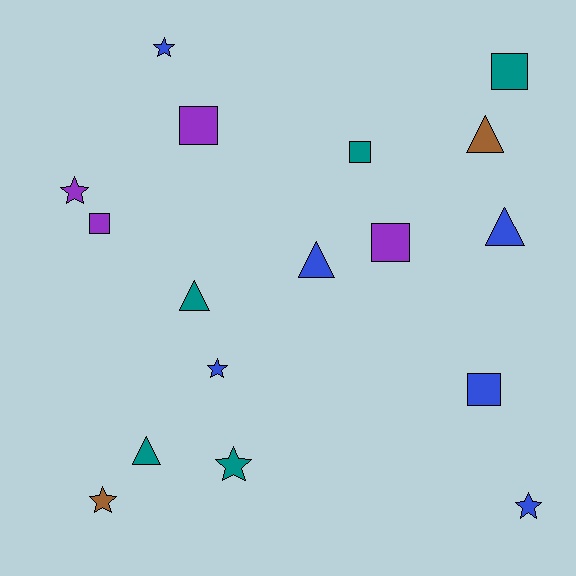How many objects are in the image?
There are 17 objects.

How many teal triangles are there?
There are 2 teal triangles.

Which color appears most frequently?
Blue, with 6 objects.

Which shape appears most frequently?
Star, with 6 objects.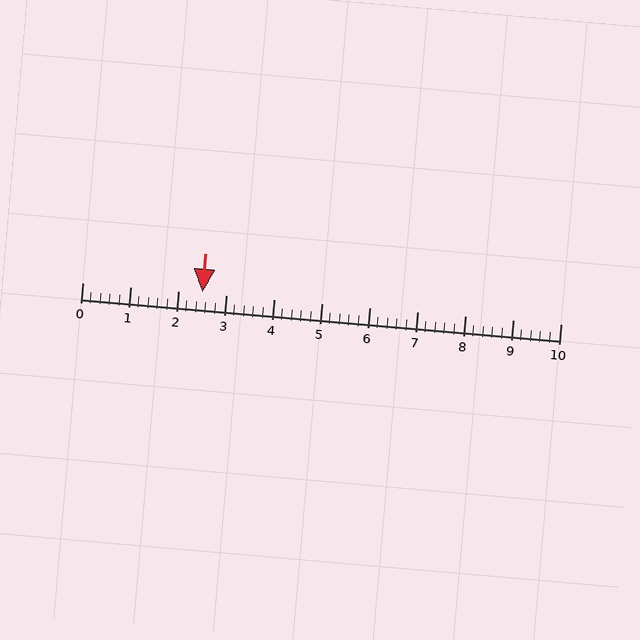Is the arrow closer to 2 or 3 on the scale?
The arrow is closer to 3.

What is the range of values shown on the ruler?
The ruler shows values from 0 to 10.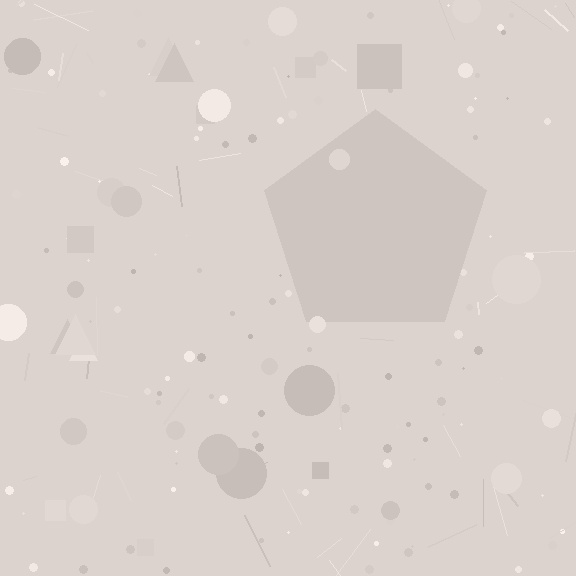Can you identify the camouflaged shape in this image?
The camouflaged shape is a pentagon.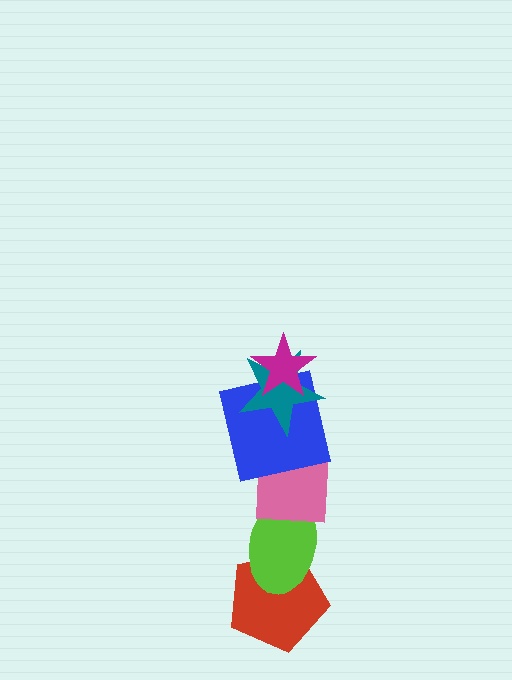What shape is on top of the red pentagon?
The lime ellipse is on top of the red pentagon.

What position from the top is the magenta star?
The magenta star is 1st from the top.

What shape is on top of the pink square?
The blue square is on top of the pink square.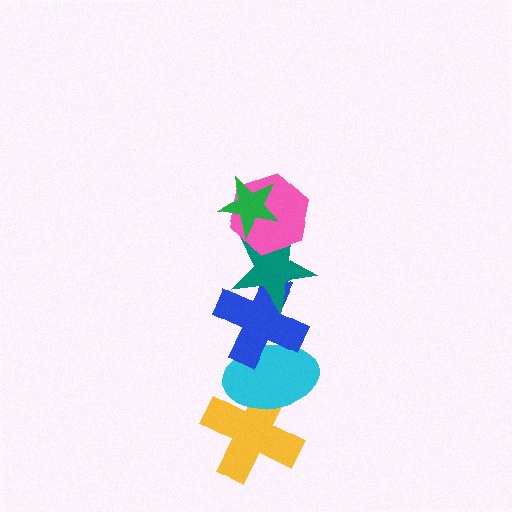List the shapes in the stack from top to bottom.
From top to bottom: the green star, the pink hexagon, the teal star, the blue cross, the cyan ellipse, the yellow cross.